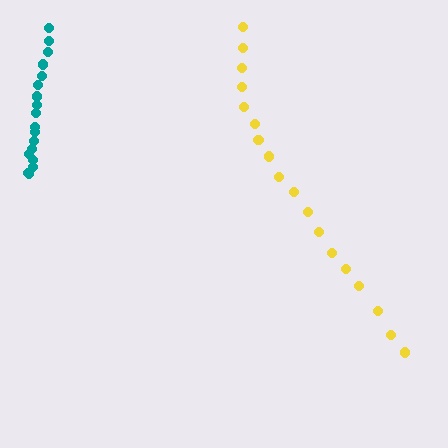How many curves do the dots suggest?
There are 2 distinct paths.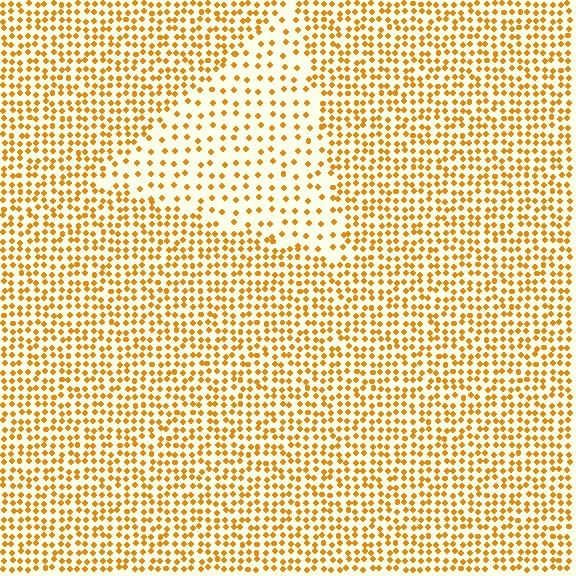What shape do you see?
I see a triangle.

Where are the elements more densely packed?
The elements are more densely packed outside the triangle boundary.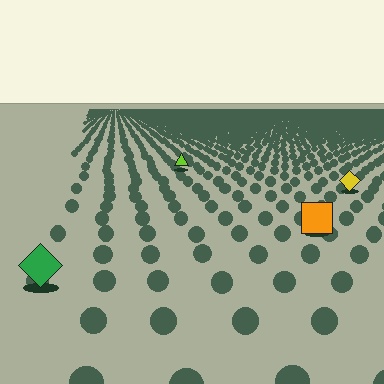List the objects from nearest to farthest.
From nearest to farthest: the green diamond, the orange square, the yellow diamond, the lime triangle.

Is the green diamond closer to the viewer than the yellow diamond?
Yes. The green diamond is closer — you can tell from the texture gradient: the ground texture is coarser near it.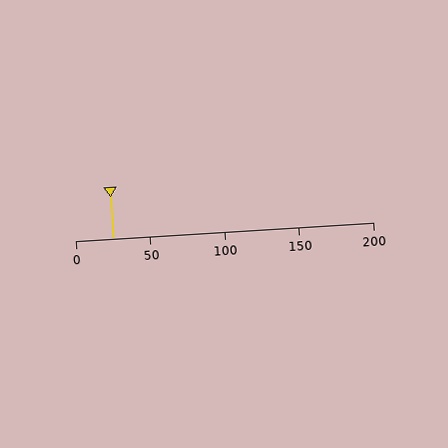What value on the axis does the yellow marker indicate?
The marker indicates approximately 25.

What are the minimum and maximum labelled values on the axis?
The axis runs from 0 to 200.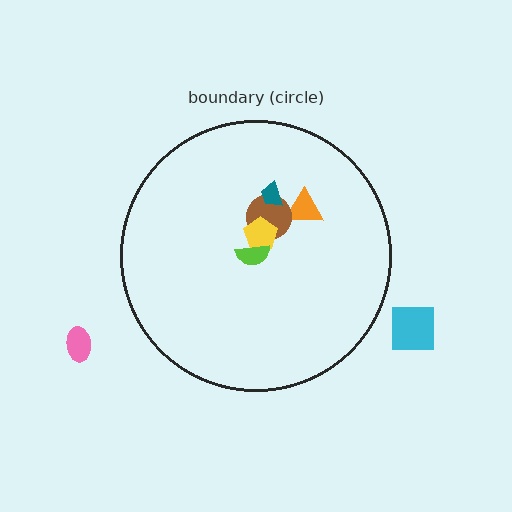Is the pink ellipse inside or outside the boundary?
Outside.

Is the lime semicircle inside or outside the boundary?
Inside.